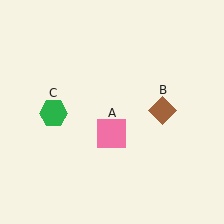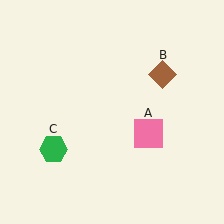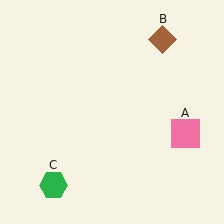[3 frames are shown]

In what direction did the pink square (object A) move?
The pink square (object A) moved right.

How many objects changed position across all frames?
3 objects changed position: pink square (object A), brown diamond (object B), green hexagon (object C).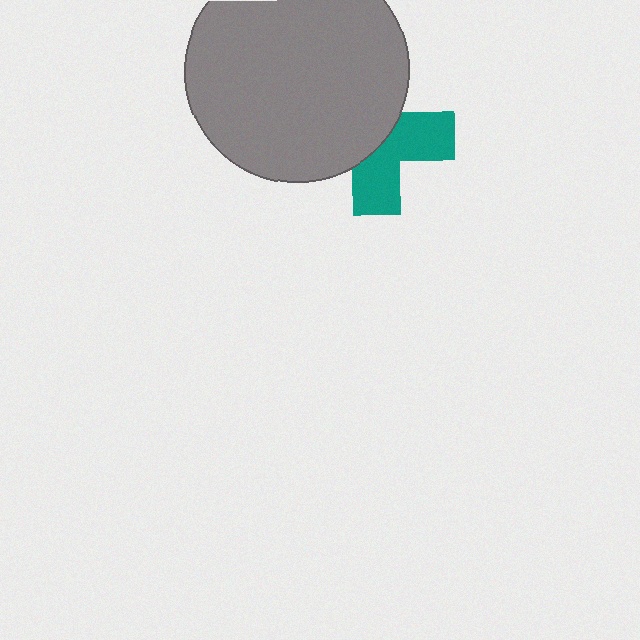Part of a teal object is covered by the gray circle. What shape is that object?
It is a cross.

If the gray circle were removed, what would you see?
You would see the complete teal cross.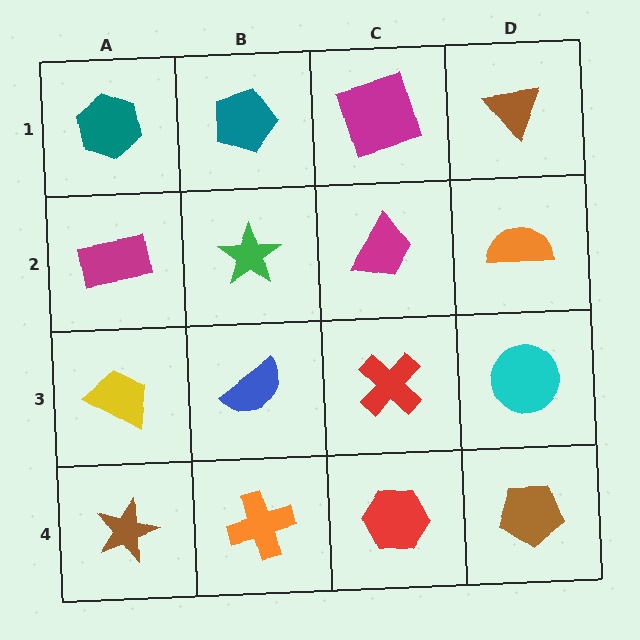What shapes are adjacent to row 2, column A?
A teal hexagon (row 1, column A), a yellow trapezoid (row 3, column A), a green star (row 2, column B).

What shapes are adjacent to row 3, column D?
An orange semicircle (row 2, column D), a brown pentagon (row 4, column D), a red cross (row 3, column C).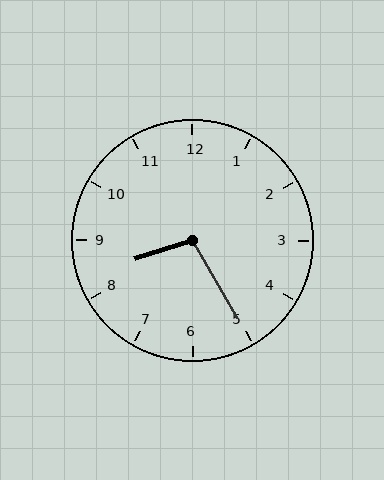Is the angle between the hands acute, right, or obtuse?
It is obtuse.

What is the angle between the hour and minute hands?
Approximately 102 degrees.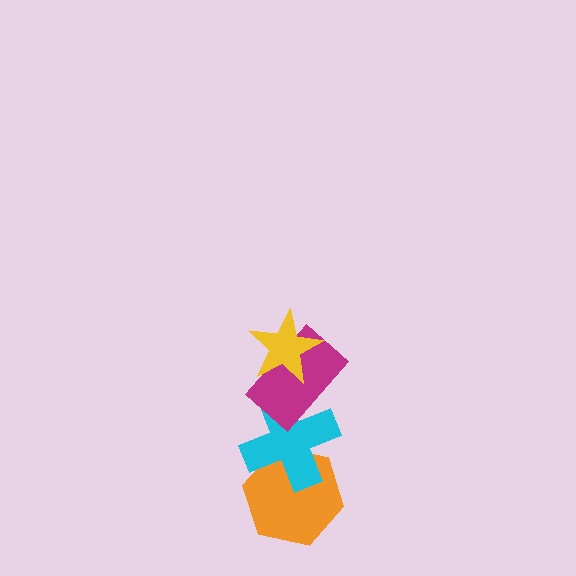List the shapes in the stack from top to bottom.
From top to bottom: the yellow star, the magenta rectangle, the cyan cross, the orange hexagon.